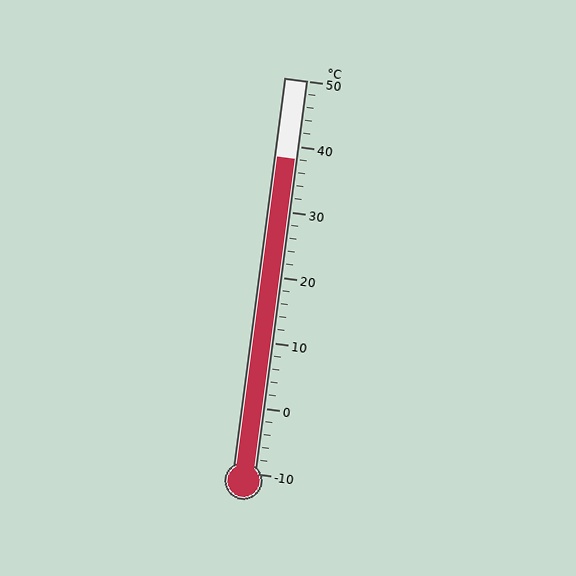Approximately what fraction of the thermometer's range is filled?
The thermometer is filled to approximately 80% of its range.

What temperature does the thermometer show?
The thermometer shows approximately 38°C.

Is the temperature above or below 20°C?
The temperature is above 20°C.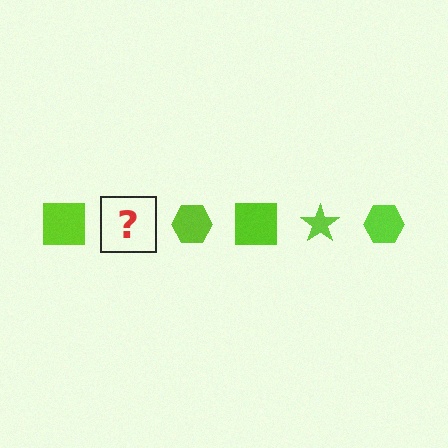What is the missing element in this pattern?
The missing element is a lime star.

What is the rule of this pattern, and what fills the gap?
The rule is that the pattern cycles through square, star, hexagon shapes in lime. The gap should be filled with a lime star.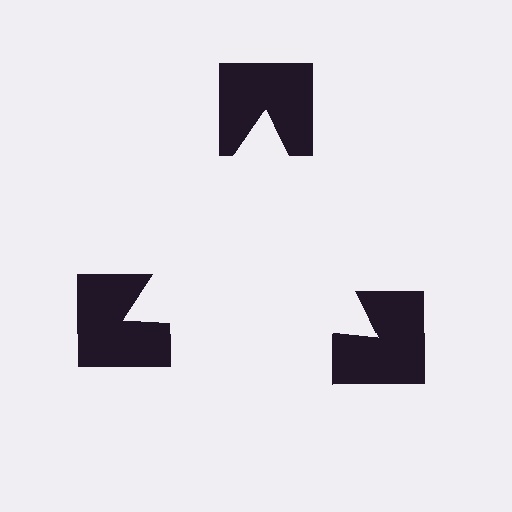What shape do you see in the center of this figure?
An illusory triangle — its edges are inferred from the aligned wedge cuts in the notched squares, not physically drawn.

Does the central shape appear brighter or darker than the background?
It typically appears slightly brighter than the background, even though no actual brightness change is drawn.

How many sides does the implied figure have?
3 sides.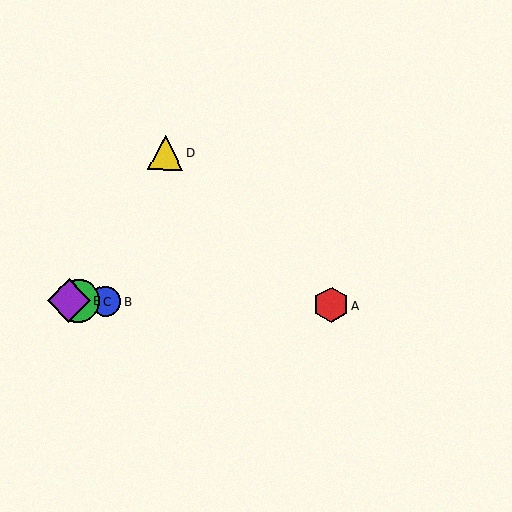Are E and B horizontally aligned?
Yes, both are at y≈301.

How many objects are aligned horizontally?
4 objects (A, B, C, E) are aligned horizontally.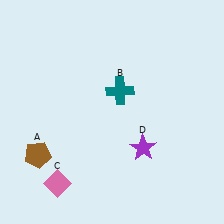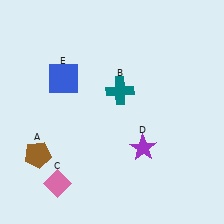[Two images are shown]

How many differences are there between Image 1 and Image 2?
There is 1 difference between the two images.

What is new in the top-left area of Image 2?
A blue square (E) was added in the top-left area of Image 2.